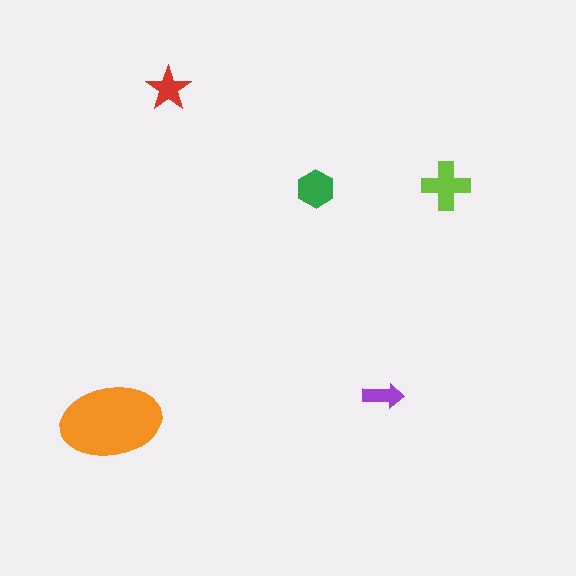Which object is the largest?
The orange ellipse.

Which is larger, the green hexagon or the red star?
The green hexagon.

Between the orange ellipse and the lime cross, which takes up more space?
The orange ellipse.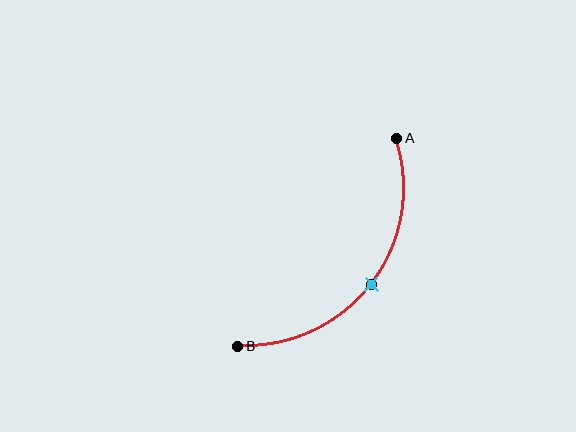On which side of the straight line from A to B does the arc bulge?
The arc bulges below and to the right of the straight line connecting A and B.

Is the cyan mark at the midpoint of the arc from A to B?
Yes. The cyan mark lies on the arc at equal arc-length from both A and B — it is the arc midpoint.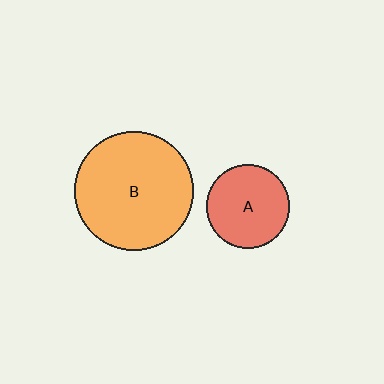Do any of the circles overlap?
No, none of the circles overlap.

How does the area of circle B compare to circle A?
Approximately 2.0 times.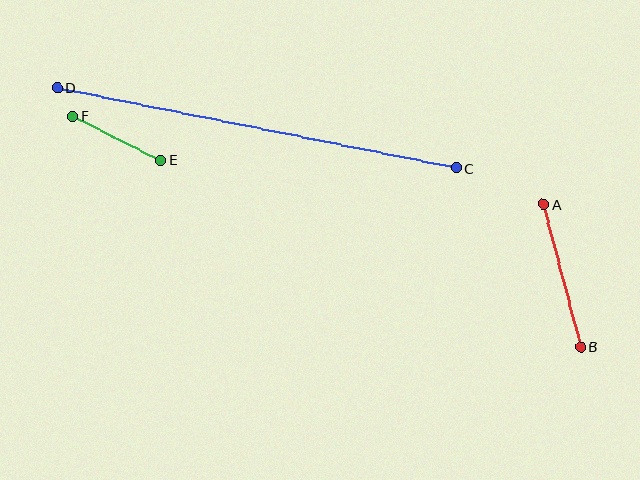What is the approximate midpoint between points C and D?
The midpoint is at approximately (257, 128) pixels.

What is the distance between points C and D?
The distance is approximately 407 pixels.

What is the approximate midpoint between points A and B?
The midpoint is at approximately (562, 276) pixels.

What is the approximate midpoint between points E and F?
The midpoint is at approximately (117, 138) pixels.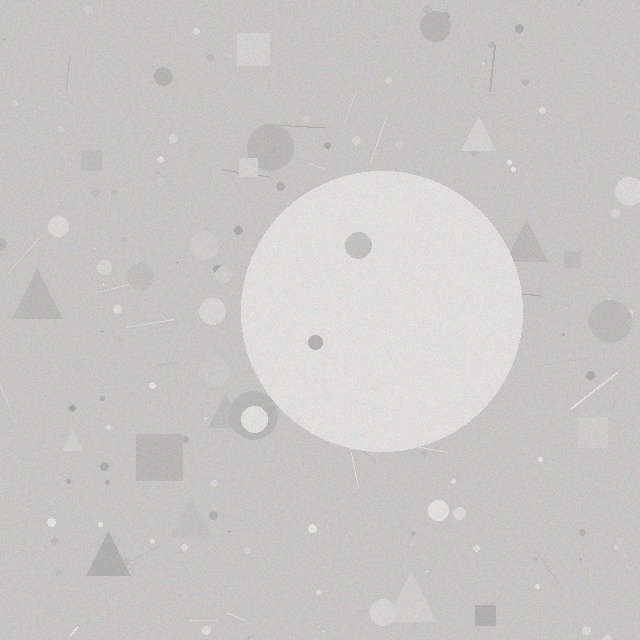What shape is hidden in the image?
A circle is hidden in the image.